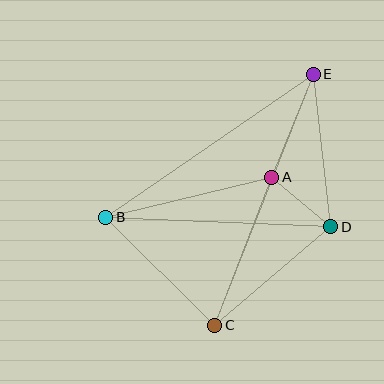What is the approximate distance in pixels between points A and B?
The distance between A and B is approximately 170 pixels.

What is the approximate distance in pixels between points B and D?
The distance between B and D is approximately 225 pixels.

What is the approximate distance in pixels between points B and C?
The distance between B and C is approximately 153 pixels.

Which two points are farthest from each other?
Points C and E are farthest from each other.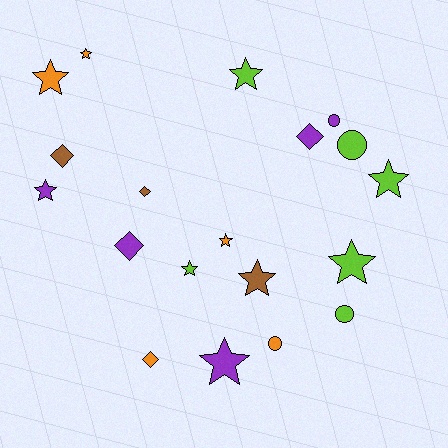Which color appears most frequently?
Lime, with 6 objects.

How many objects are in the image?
There are 19 objects.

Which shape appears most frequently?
Star, with 10 objects.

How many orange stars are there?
There are 3 orange stars.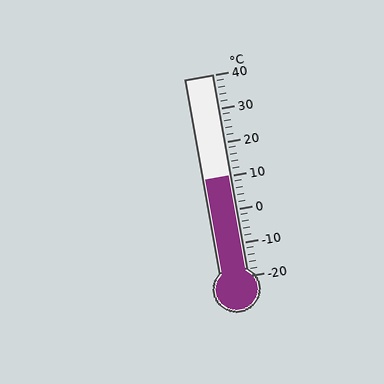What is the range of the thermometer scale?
The thermometer scale ranges from -20°C to 40°C.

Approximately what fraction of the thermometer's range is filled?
The thermometer is filled to approximately 50% of its range.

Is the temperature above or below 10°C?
The temperature is at 10°C.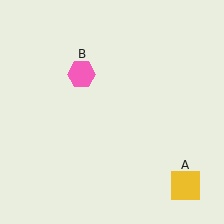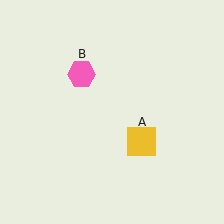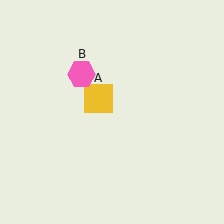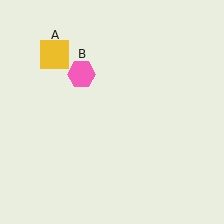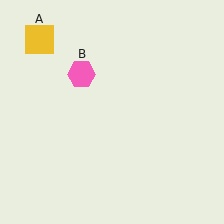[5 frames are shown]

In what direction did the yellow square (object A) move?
The yellow square (object A) moved up and to the left.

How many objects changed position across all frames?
1 object changed position: yellow square (object A).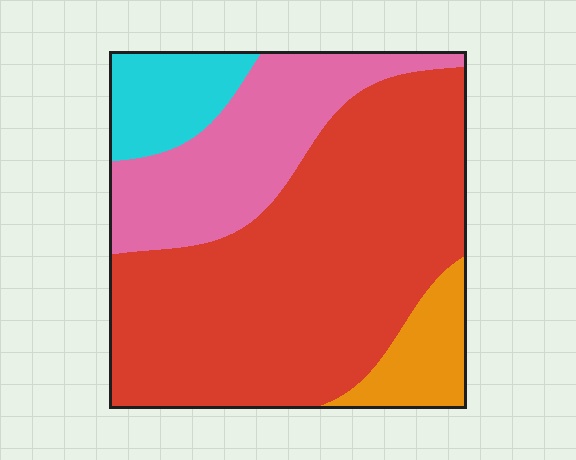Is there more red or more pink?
Red.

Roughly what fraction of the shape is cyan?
Cyan takes up about one tenth (1/10) of the shape.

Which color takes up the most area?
Red, at roughly 60%.